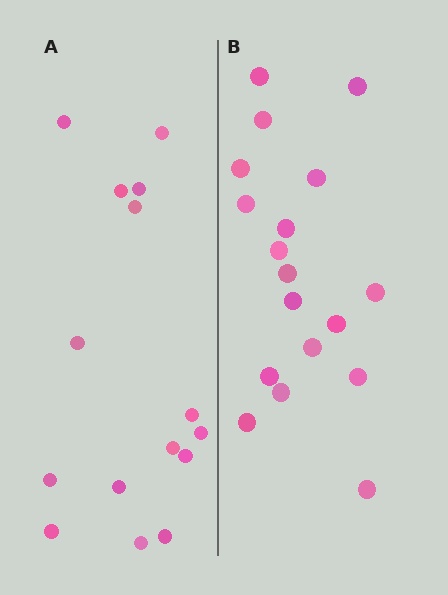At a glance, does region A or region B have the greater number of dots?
Region B (the right region) has more dots.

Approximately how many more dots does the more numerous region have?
Region B has just a few more — roughly 2 or 3 more dots than region A.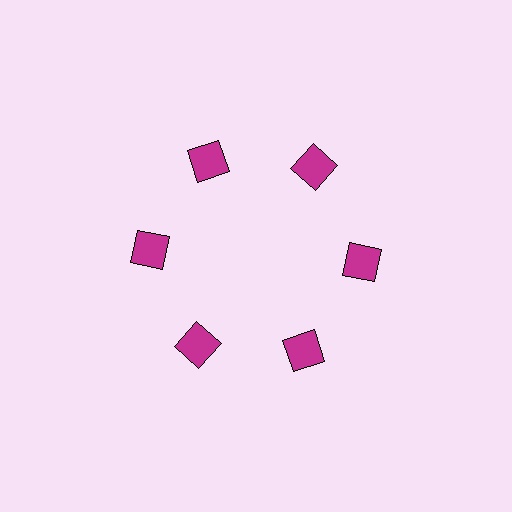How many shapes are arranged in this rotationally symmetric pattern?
There are 6 shapes, arranged in 6 groups of 1.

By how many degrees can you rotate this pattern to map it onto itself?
The pattern maps onto itself every 60 degrees of rotation.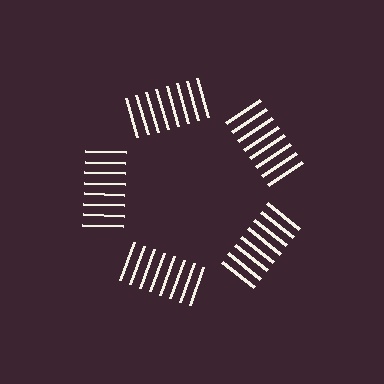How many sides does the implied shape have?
5 sides — the line-ends trace a pentagon.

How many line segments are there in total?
40 — 8 along each of the 5 edges.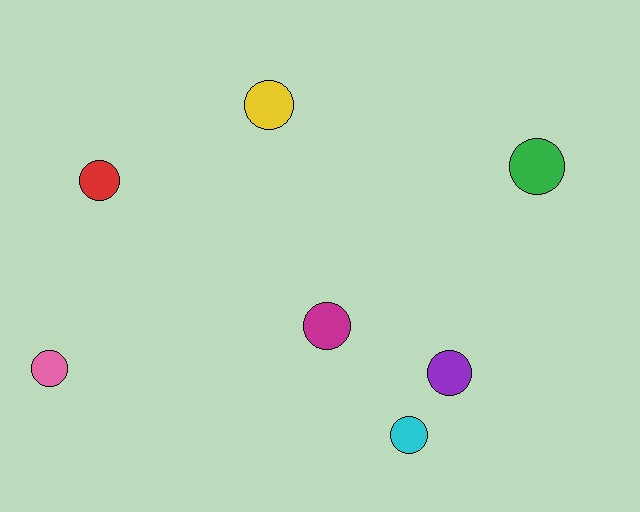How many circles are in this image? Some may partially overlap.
There are 7 circles.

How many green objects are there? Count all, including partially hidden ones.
There is 1 green object.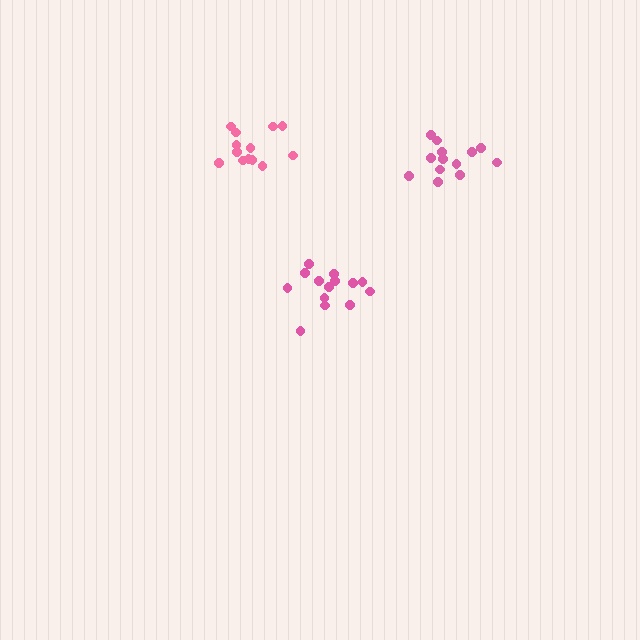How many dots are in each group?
Group 1: 13 dots, Group 2: 14 dots, Group 3: 13 dots (40 total).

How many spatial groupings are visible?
There are 3 spatial groupings.